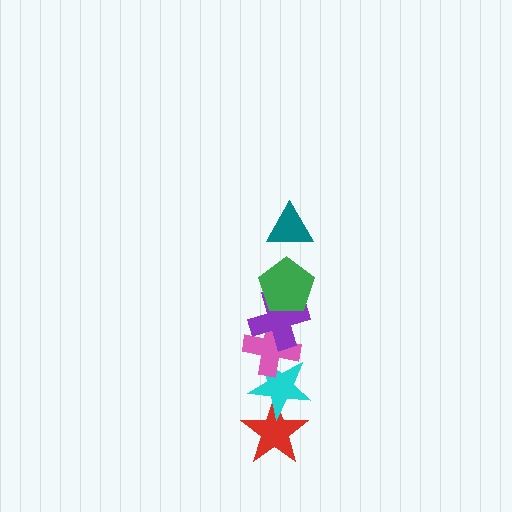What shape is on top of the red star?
The cyan star is on top of the red star.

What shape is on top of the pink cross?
The purple cross is on top of the pink cross.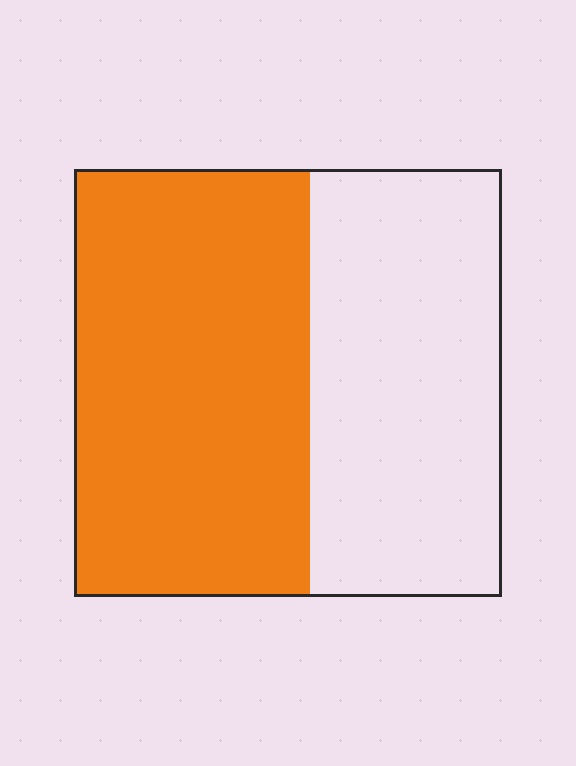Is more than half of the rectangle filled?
Yes.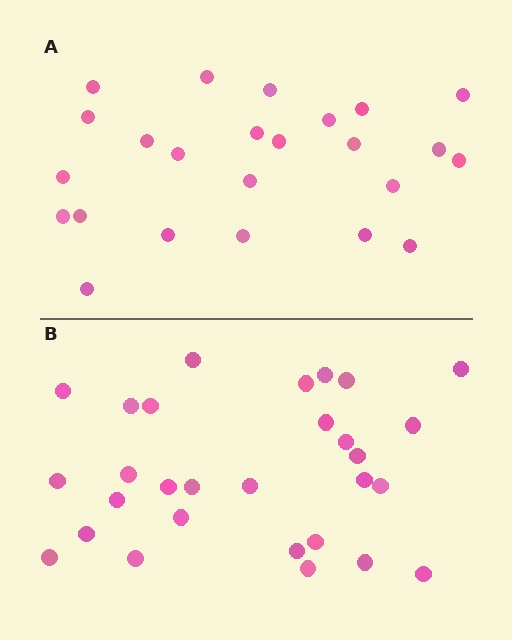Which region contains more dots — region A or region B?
Region B (the bottom region) has more dots.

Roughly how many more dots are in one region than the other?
Region B has about 5 more dots than region A.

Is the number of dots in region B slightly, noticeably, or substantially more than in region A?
Region B has only slightly more — the two regions are fairly close. The ratio is roughly 1.2 to 1.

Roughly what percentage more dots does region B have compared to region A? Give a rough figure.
About 20% more.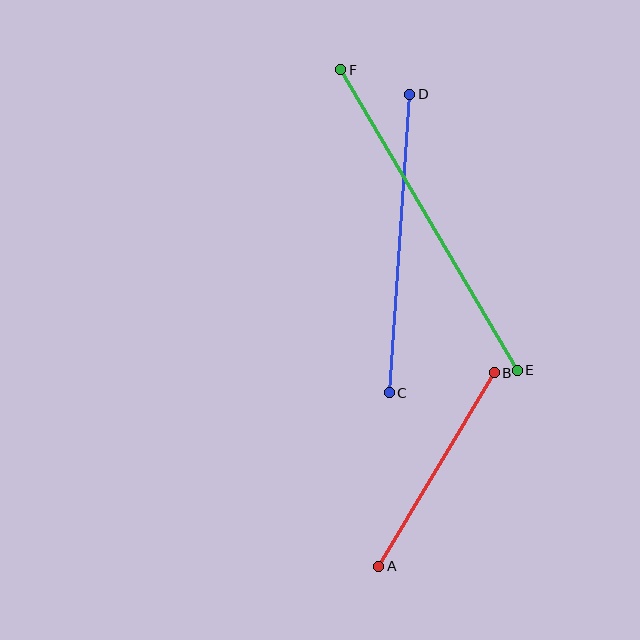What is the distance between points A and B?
The distance is approximately 225 pixels.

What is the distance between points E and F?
The distance is approximately 349 pixels.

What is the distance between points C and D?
The distance is approximately 299 pixels.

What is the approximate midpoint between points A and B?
The midpoint is at approximately (436, 469) pixels.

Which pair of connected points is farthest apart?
Points E and F are farthest apart.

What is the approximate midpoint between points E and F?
The midpoint is at approximately (429, 220) pixels.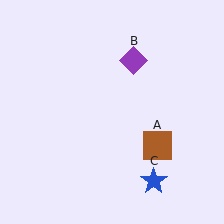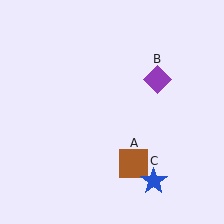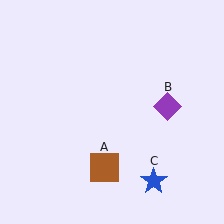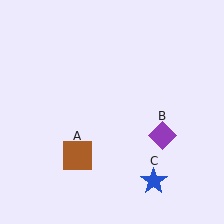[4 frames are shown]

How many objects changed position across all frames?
2 objects changed position: brown square (object A), purple diamond (object B).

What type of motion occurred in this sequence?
The brown square (object A), purple diamond (object B) rotated clockwise around the center of the scene.